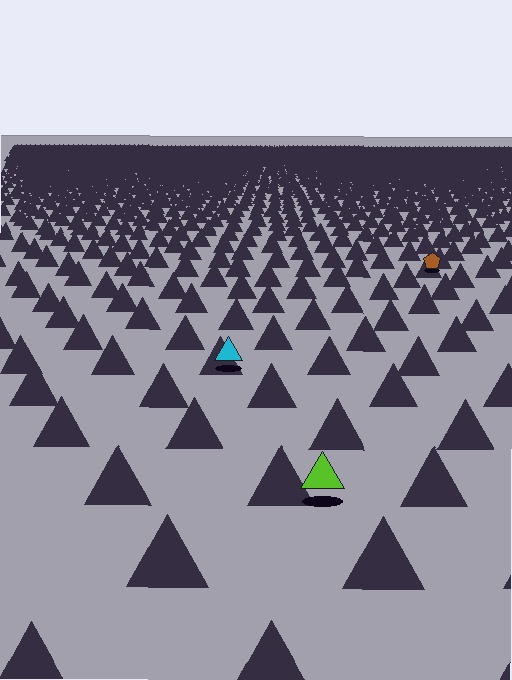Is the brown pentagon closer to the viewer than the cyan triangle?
No. The cyan triangle is closer — you can tell from the texture gradient: the ground texture is coarser near it.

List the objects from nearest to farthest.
From nearest to farthest: the lime triangle, the cyan triangle, the brown pentagon.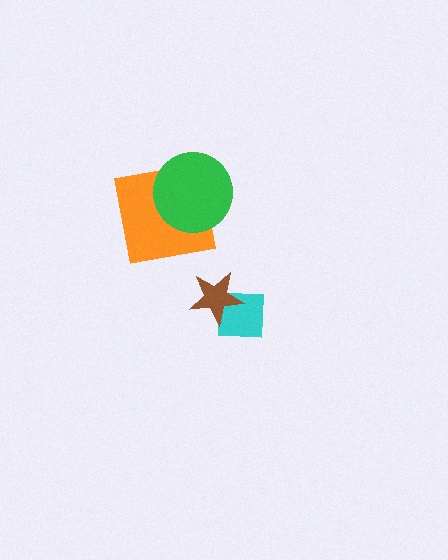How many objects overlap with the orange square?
1 object overlaps with the orange square.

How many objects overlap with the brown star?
1 object overlaps with the brown star.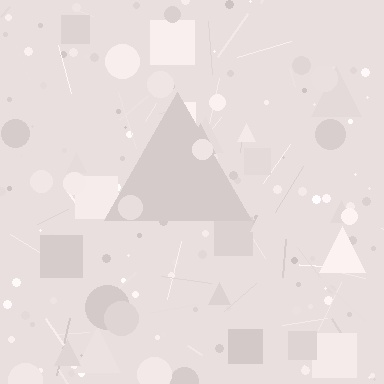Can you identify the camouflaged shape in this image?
The camouflaged shape is a triangle.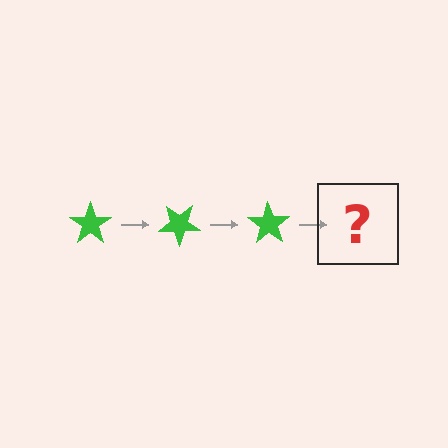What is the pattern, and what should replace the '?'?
The pattern is that the star rotates 35 degrees each step. The '?' should be a green star rotated 105 degrees.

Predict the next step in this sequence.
The next step is a green star rotated 105 degrees.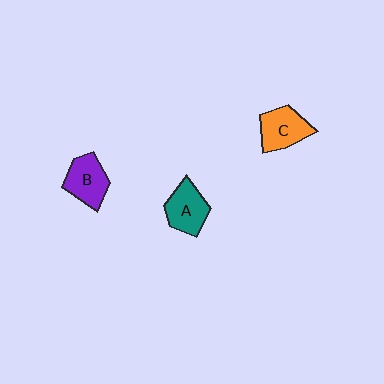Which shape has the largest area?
Shape C (orange).